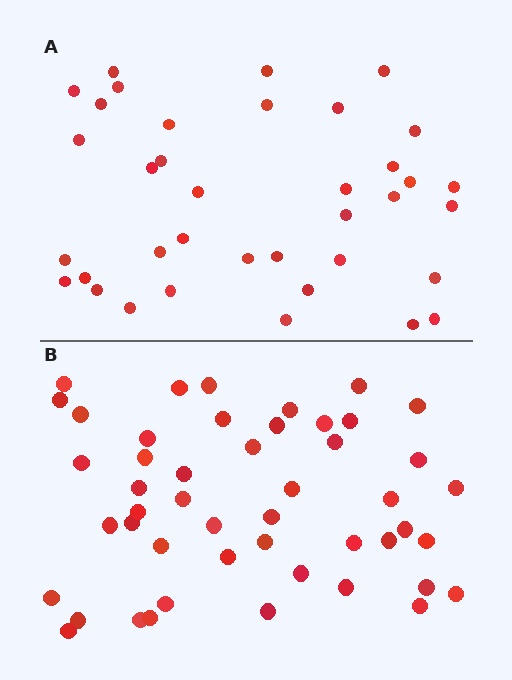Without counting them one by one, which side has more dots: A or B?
Region B (the bottom region) has more dots.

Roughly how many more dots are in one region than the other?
Region B has roughly 12 or so more dots than region A.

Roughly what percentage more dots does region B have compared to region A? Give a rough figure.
About 30% more.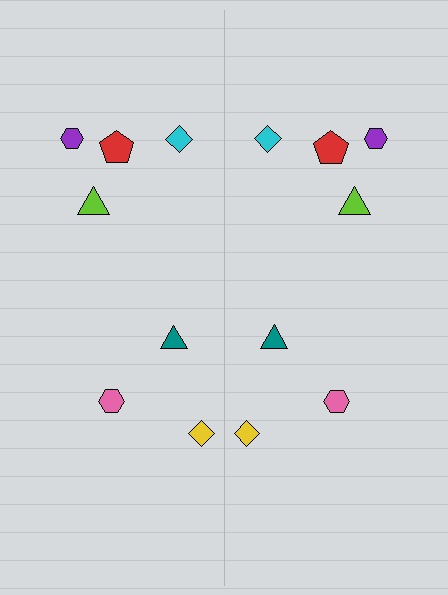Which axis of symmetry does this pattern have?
The pattern has a vertical axis of symmetry running through the center of the image.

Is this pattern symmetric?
Yes, this pattern has bilateral (reflection) symmetry.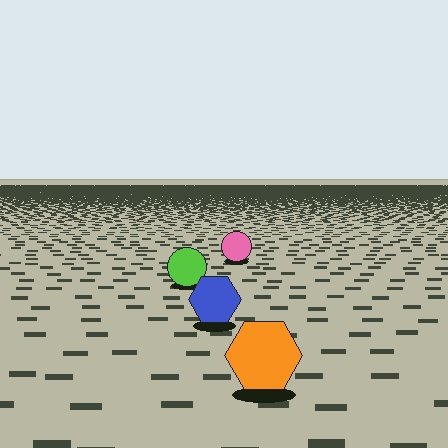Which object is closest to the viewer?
The orange hexagon is closest. The texture marks near it are larger and more spread out.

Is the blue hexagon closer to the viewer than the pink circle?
Yes. The blue hexagon is closer — you can tell from the texture gradient: the ground texture is coarser near it.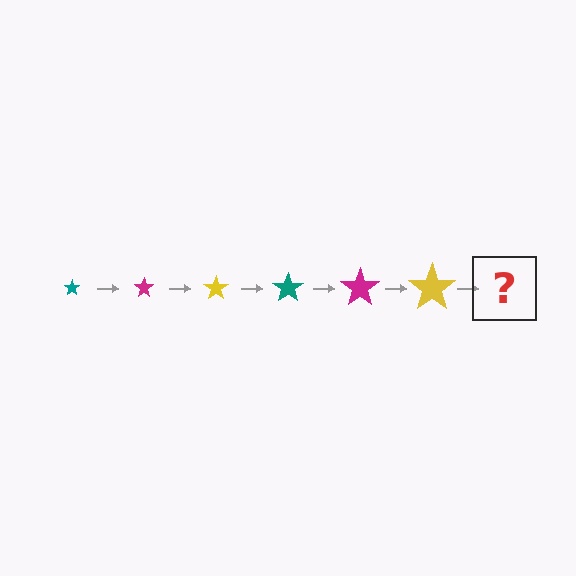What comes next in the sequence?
The next element should be a teal star, larger than the previous one.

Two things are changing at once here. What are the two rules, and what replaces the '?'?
The two rules are that the star grows larger each step and the color cycles through teal, magenta, and yellow. The '?' should be a teal star, larger than the previous one.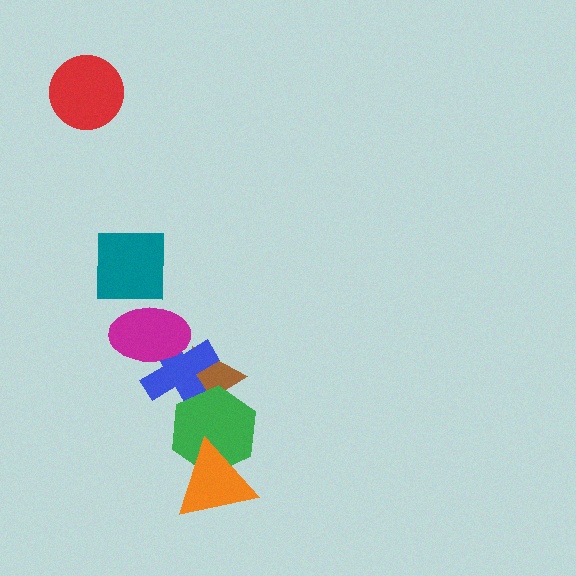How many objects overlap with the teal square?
0 objects overlap with the teal square.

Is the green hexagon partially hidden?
Yes, it is partially covered by another shape.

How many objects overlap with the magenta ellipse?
1 object overlaps with the magenta ellipse.